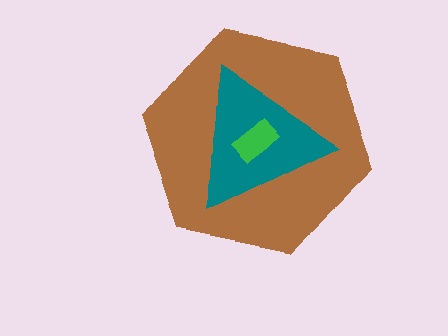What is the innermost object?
The green rectangle.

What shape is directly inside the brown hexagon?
The teal triangle.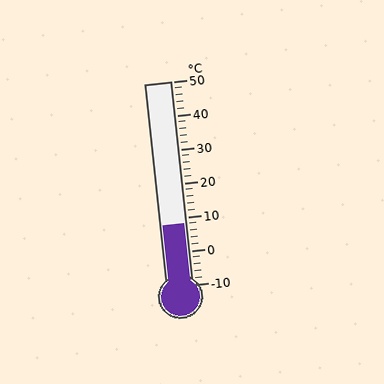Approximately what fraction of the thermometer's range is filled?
The thermometer is filled to approximately 30% of its range.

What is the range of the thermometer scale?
The thermometer scale ranges from -10°C to 50°C.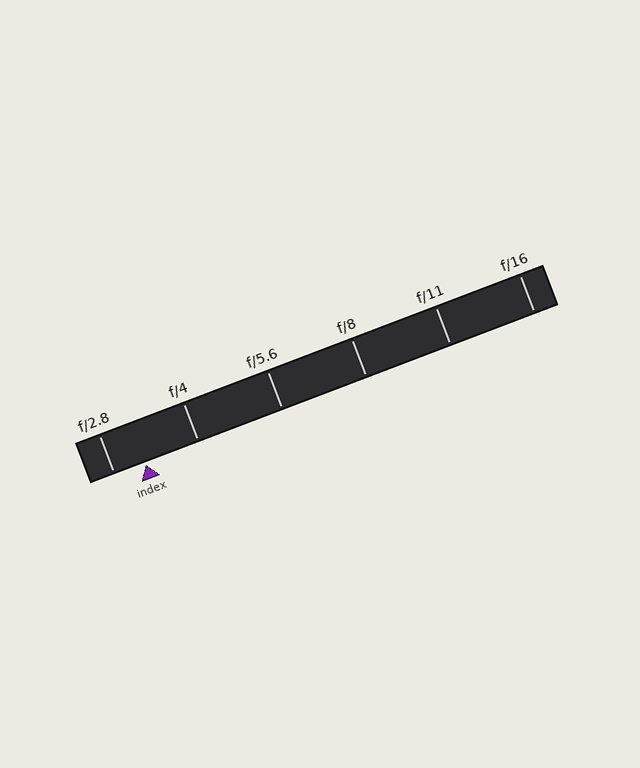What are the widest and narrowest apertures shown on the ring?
The widest aperture shown is f/2.8 and the narrowest is f/16.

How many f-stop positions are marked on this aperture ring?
There are 6 f-stop positions marked.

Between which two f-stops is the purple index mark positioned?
The index mark is between f/2.8 and f/4.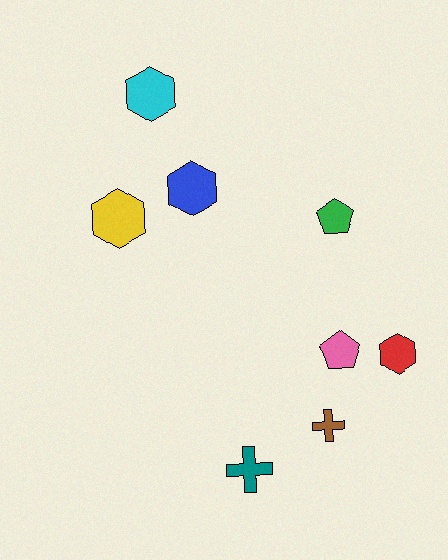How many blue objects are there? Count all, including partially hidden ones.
There is 1 blue object.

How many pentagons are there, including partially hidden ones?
There are 2 pentagons.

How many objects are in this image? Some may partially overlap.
There are 8 objects.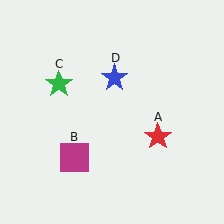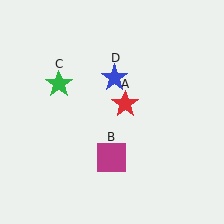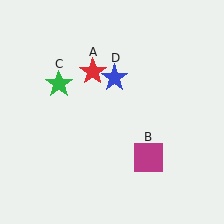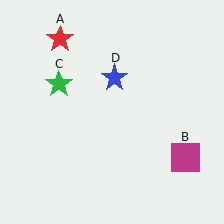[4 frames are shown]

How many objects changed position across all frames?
2 objects changed position: red star (object A), magenta square (object B).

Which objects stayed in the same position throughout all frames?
Green star (object C) and blue star (object D) remained stationary.